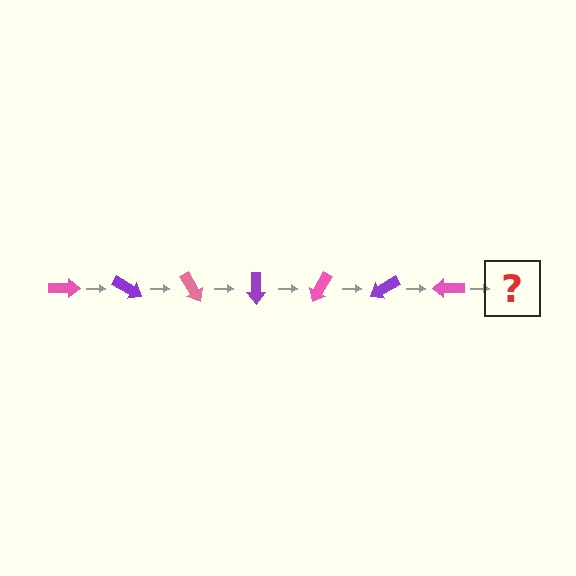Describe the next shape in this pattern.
It should be a purple arrow, rotated 210 degrees from the start.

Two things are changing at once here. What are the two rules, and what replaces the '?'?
The two rules are that it rotates 30 degrees each step and the color cycles through pink and purple. The '?' should be a purple arrow, rotated 210 degrees from the start.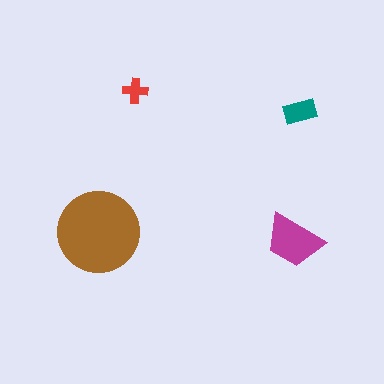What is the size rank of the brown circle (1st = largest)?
1st.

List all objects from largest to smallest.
The brown circle, the magenta trapezoid, the teal rectangle, the red cross.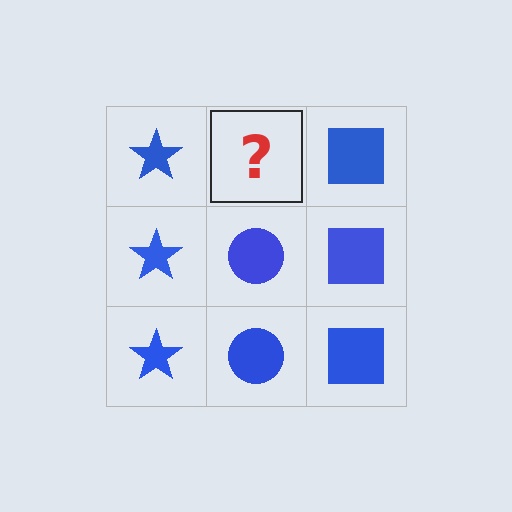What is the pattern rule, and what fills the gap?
The rule is that each column has a consistent shape. The gap should be filled with a blue circle.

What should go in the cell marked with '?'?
The missing cell should contain a blue circle.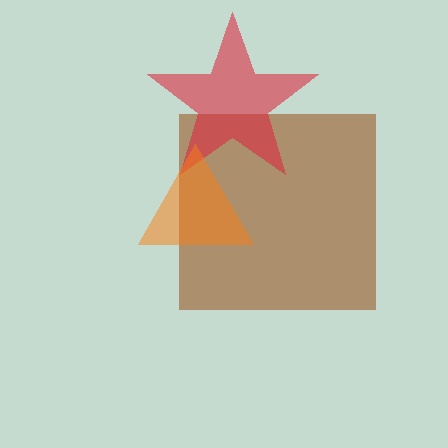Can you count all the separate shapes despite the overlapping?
Yes, there are 3 separate shapes.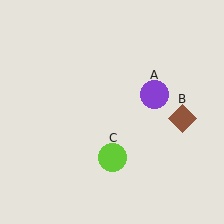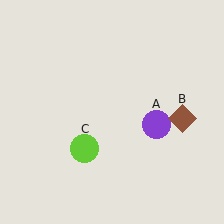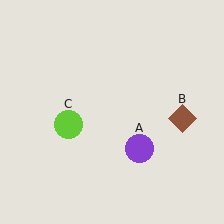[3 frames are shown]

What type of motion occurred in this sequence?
The purple circle (object A), lime circle (object C) rotated clockwise around the center of the scene.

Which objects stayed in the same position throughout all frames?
Brown diamond (object B) remained stationary.